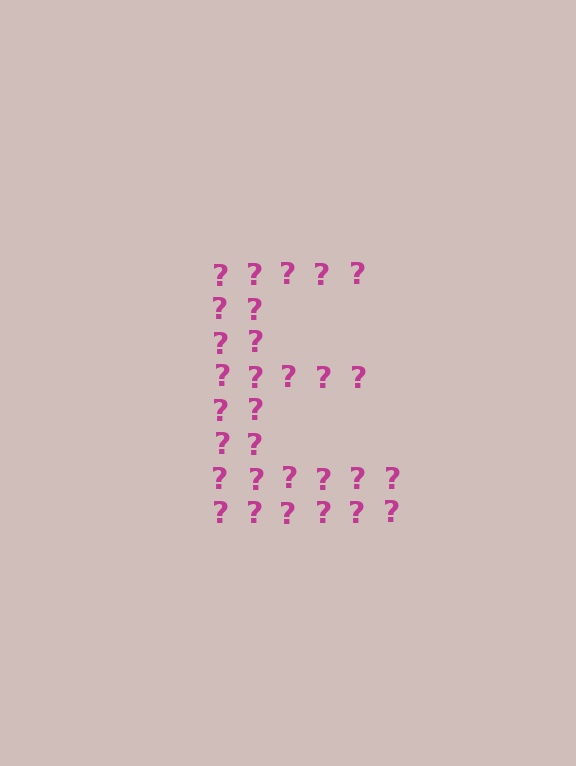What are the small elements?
The small elements are question marks.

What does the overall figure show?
The overall figure shows the letter E.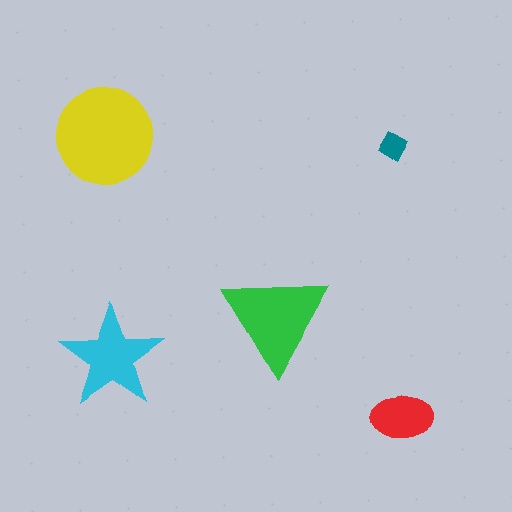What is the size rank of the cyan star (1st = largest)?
3rd.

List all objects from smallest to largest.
The teal diamond, the red ellipse, the cyan star, the green triangle, the yellow circle.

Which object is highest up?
The yellow circle is topmost.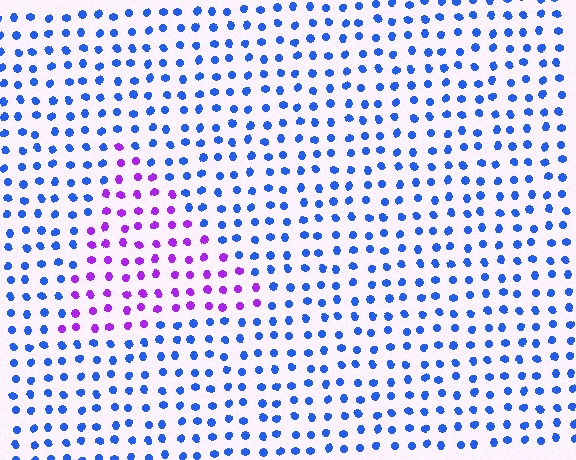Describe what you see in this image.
The image is filled with small blue elements in a uniform arrangement. A triangle-shaped region is visible where the elements are tinted to a slightly different hue, forming a subtle color boundary.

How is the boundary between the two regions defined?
The boundary is defined purely by a slight shift in hue (about 60 degrees). Spacing, size, and orientation are identical on both sides.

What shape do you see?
I see a triangle.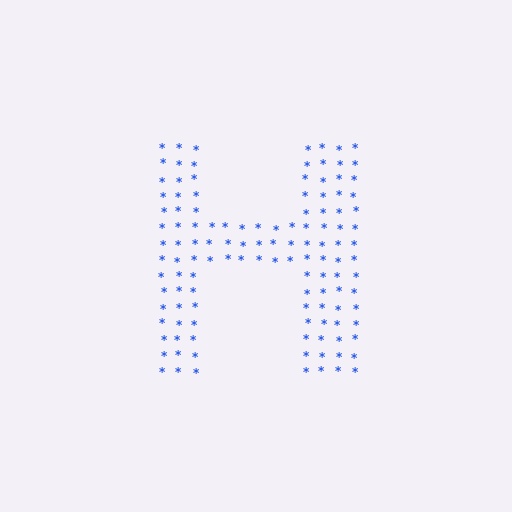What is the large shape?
The large shape is the letter H.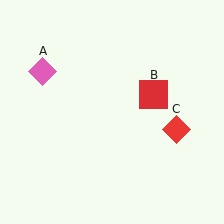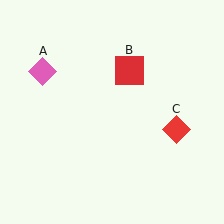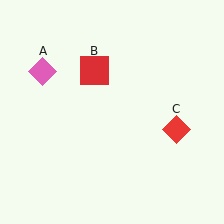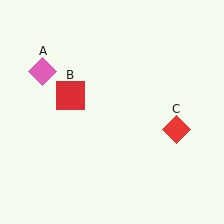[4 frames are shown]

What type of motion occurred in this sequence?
The red square (object B) rotated counterclockwise around the center of the scene.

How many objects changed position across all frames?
1 object changed position: red square (object B).